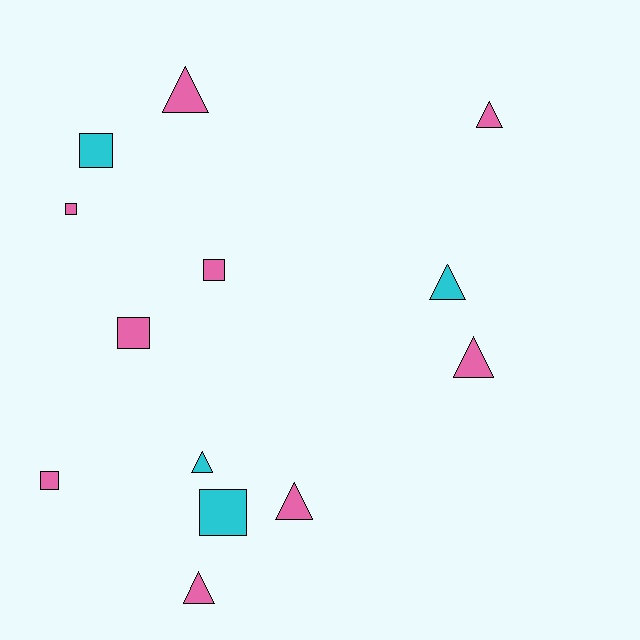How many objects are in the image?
There are 13 objects.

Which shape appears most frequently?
Triangle, with 7 objects.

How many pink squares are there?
There are 4 pink squares.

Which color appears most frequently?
Pink, with 9 objects.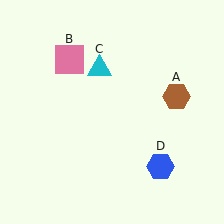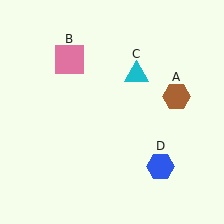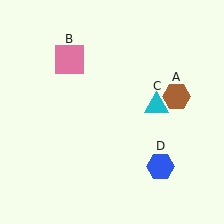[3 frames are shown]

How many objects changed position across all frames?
1 object changed position: cyan triangle (object C).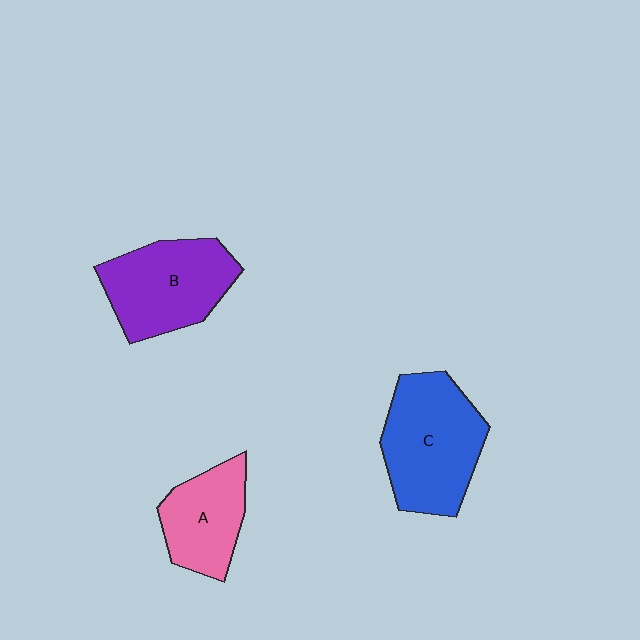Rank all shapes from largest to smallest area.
From largest to smallest: C (blue), B (purple), A (pink).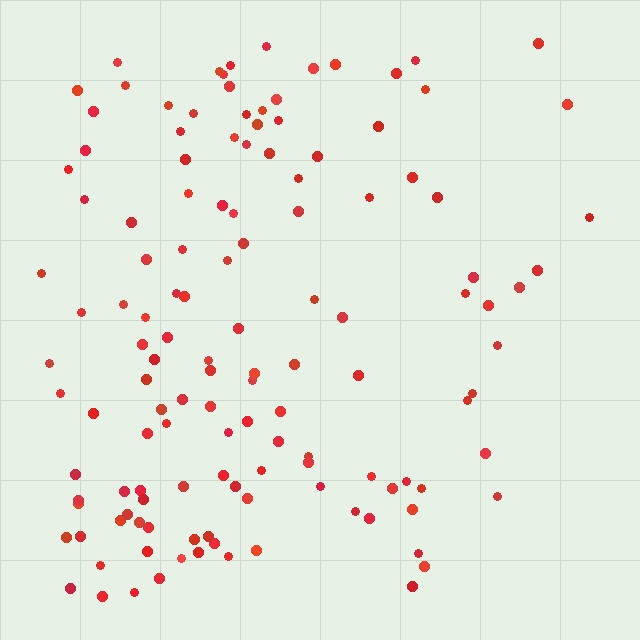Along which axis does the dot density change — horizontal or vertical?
Horizontal.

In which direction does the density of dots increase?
From right to left, with the left side densest.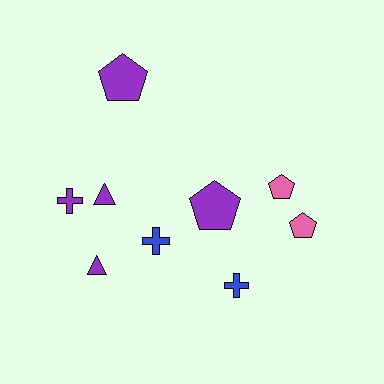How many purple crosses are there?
There is 1 purple cross.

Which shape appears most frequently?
Pentagon, with 4 objects.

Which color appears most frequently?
Purple, with 5 objects.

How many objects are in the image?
There are 9 objects.